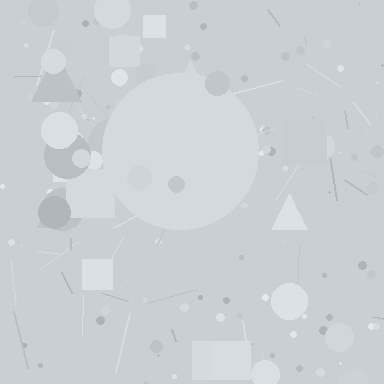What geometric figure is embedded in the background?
A circle is embedded in the background.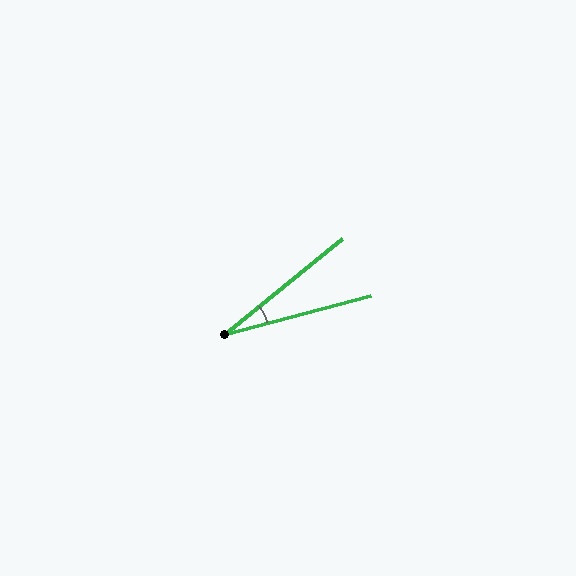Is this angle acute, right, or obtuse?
It is acute.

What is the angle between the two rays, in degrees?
Approximately 24 degrees.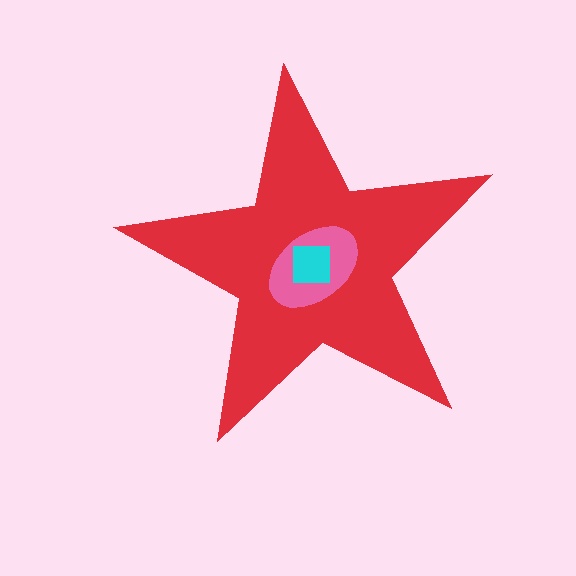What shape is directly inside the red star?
The pink ellipse.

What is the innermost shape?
The cyan square.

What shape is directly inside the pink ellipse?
The cyan square.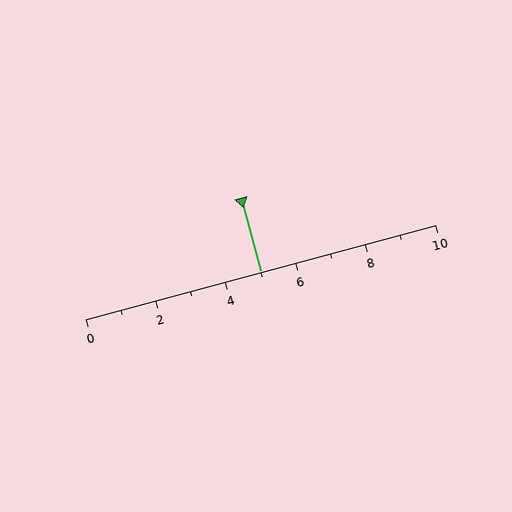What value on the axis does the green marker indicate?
The marker indicates approximately 5.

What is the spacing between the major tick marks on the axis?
The major ticks are spaced 2 apart.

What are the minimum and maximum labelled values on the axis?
The axis runs from 0 to 10.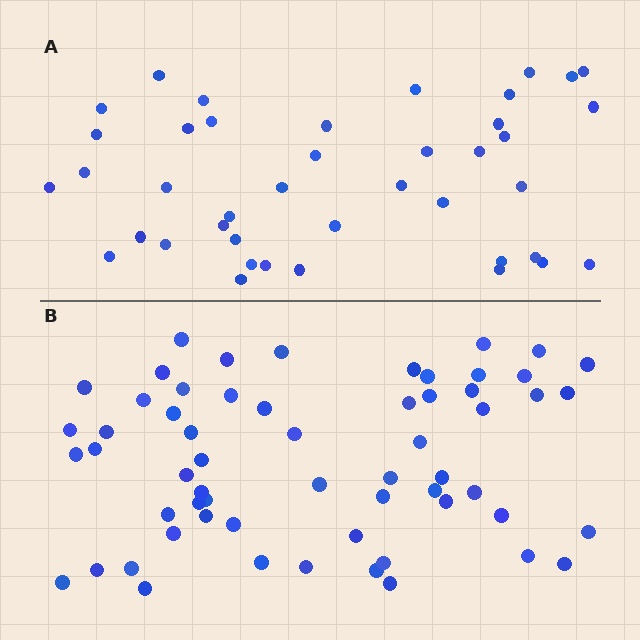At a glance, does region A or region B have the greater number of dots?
Region B (the bottom region) has more dots.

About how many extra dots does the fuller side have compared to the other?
Region B has approximately 20 more dots than region A.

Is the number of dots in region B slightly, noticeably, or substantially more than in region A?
Region B has substantially more. The ratio is roughly 1.5 to 1.